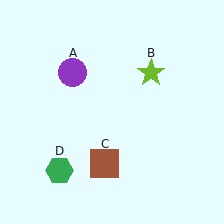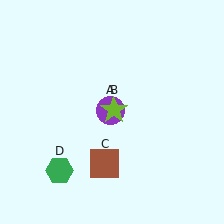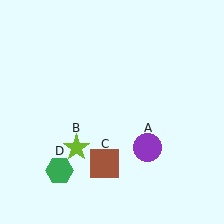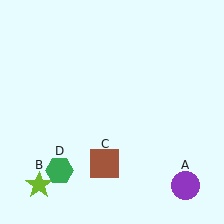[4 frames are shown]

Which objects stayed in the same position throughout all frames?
Brown square (object C) and green hexagon (object D) remained stationary.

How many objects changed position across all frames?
2 objects changed position: purple circle (object A), lime star (object B).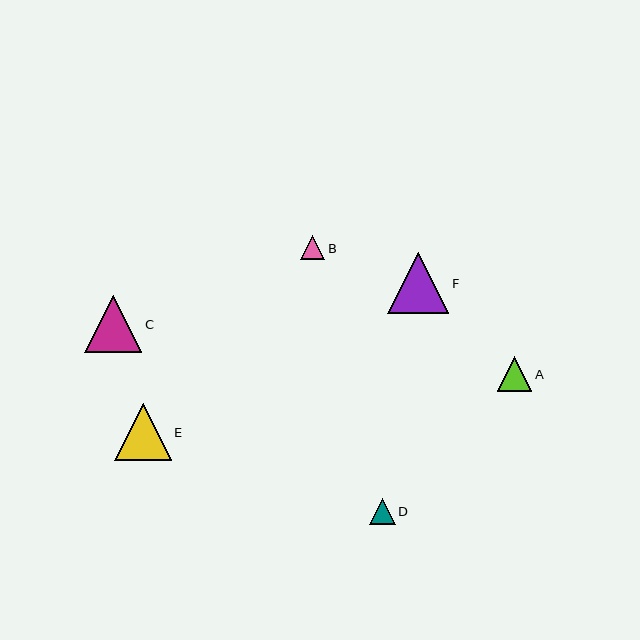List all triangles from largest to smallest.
From largest to smallest: F, C, E, A, D, B.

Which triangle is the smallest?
Triangle B is the smallest with a size of approximately 24 pixels.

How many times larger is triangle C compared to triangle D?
Triangle C is approximately 2.2 times the size of triangle D.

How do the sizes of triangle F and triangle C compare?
Triangle F and triangle C are approximately the same size.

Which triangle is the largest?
Triangle F is the largest with a size of approximately 61 pixels.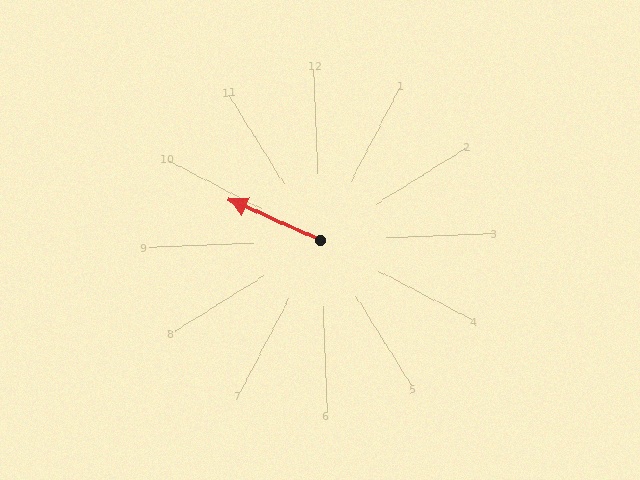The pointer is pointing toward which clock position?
Roughly 10 o'clock.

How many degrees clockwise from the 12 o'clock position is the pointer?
Approximately 296 degrees.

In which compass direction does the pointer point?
Northwest.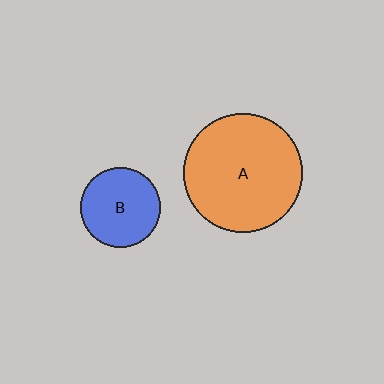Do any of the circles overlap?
No, none of the circles overlap.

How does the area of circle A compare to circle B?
Approximately 2.2 times.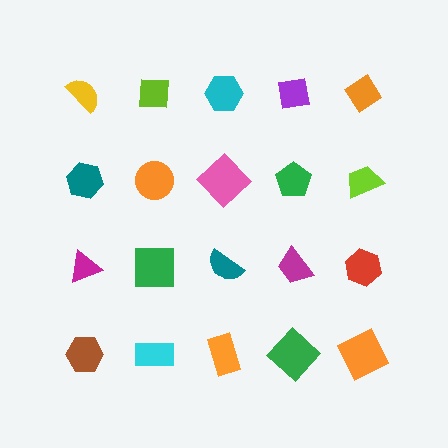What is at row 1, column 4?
A purple square.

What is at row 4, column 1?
A brown hexagon.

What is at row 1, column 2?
A lime square.